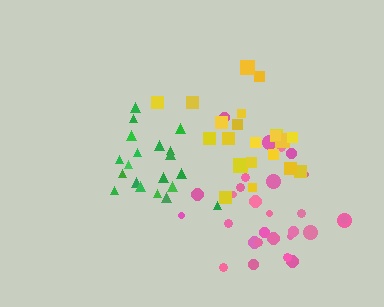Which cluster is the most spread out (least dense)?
Pink.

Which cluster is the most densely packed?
Green.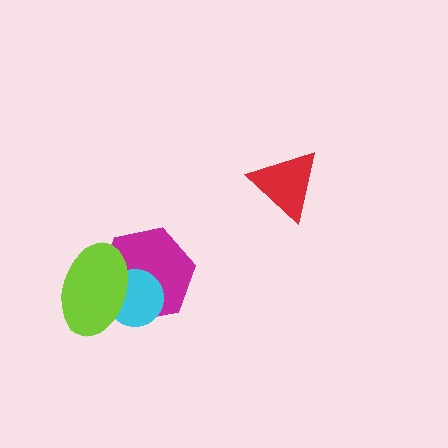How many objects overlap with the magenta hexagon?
2 objects overlap with the magenta hexagon.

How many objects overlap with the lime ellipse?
2 objects overlap with the lime ellipse.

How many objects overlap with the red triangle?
0 objects overlap with the red triangle.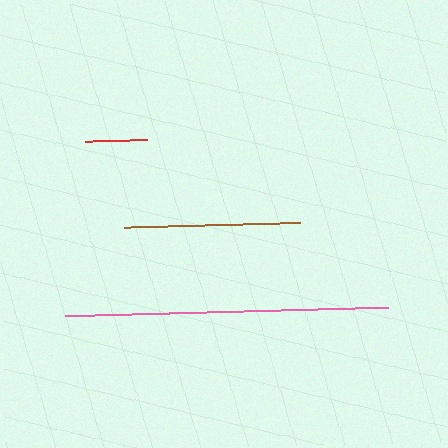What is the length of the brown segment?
The brown segment is approximately 176 pixels long.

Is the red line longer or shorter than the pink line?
The pink line is longer than the red line.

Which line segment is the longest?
The pink line is the longest at approximately 323 pixels.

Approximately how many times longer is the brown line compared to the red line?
The brown line is approximately 2.9 times the length of the red line.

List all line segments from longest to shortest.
From longest to shortest: pink, brown, red.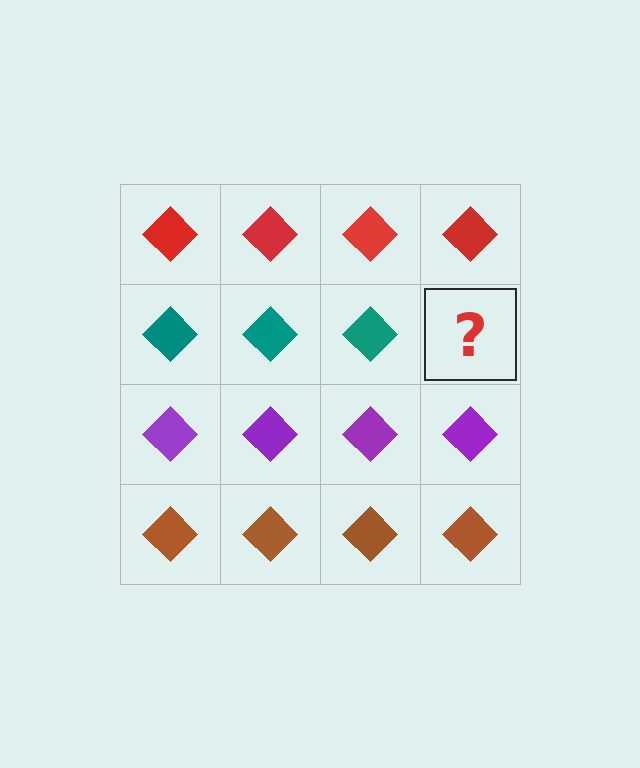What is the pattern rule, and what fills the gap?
The rule is that each row has a consistent color. The gap should be filled with a teal diamond.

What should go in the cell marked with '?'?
The missing cell should contain a teal diamond.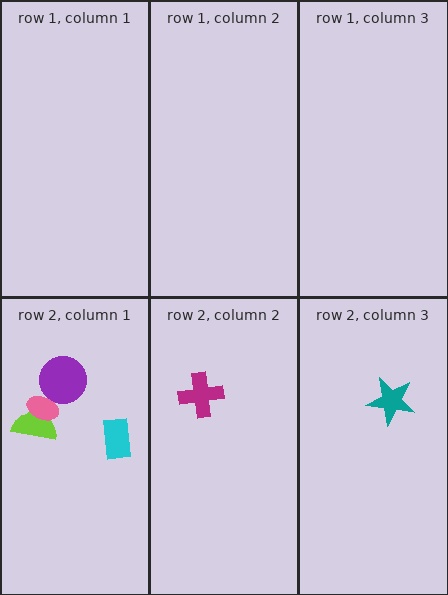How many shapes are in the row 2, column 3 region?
1.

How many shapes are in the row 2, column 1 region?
4.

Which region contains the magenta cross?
The row 2, column 2 region.